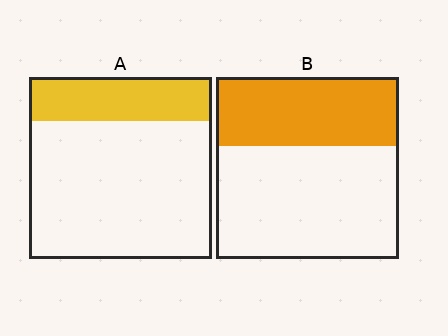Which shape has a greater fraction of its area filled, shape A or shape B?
Shape B.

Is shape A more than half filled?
No.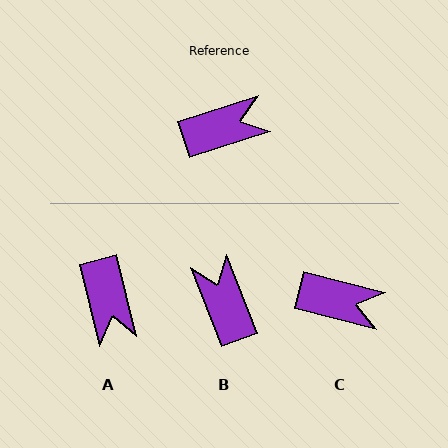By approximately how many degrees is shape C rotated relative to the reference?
Approximately 32 degrees clockwise.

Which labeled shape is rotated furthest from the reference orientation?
A, about 94 degrees away.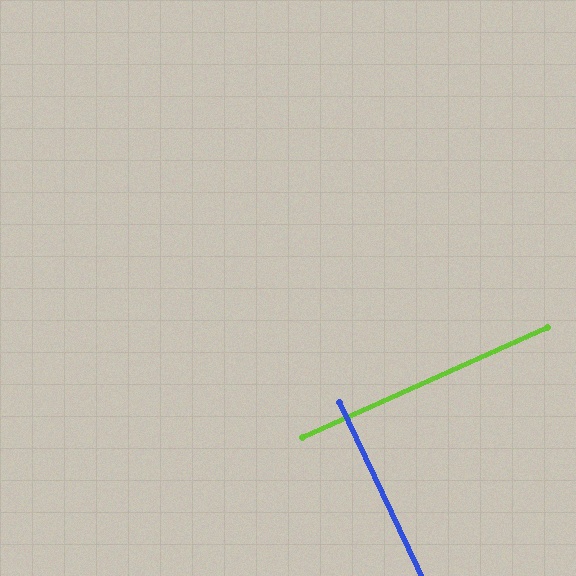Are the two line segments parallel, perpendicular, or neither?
Perpendicular — they meet at approximately 89°.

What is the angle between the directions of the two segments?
Approximately 89 degrees.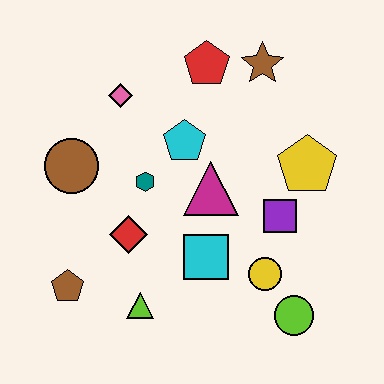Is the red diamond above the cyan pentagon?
No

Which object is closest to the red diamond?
The teal hexagon is closest to the red diamond.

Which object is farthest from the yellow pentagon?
The brown pentagon is farthest from the yellow pentagon.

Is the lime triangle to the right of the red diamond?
Yes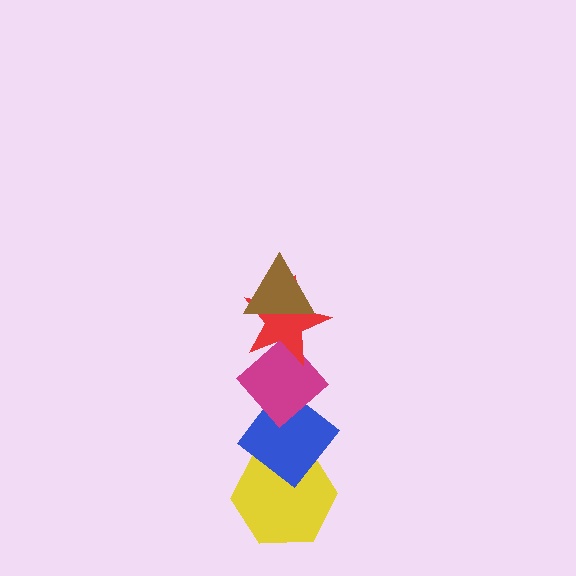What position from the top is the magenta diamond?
The magenta diamond is 3rd from the top.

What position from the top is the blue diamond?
The blue diamond is 4th from the top.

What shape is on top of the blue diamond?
The magenta diamond is on top of the blue diamond.